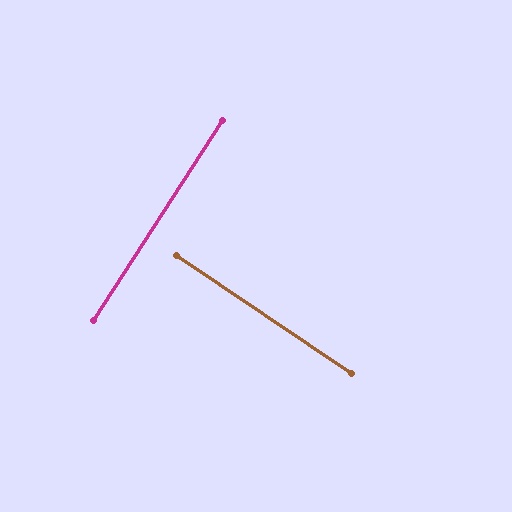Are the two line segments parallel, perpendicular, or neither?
Perpendicular — they meet at approximately 89°.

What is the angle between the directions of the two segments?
Approximately 89 degrees.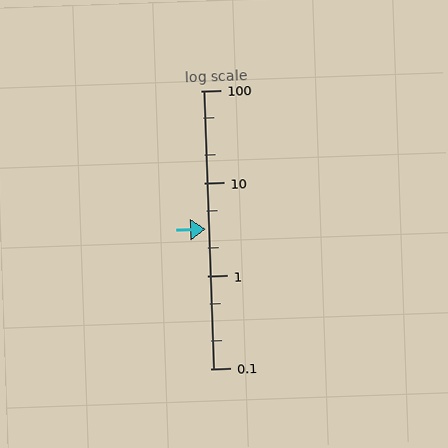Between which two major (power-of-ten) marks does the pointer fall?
The pointer is between 1 and 10.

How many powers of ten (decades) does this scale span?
The scale spans 3 decades, from 0.1 to 100.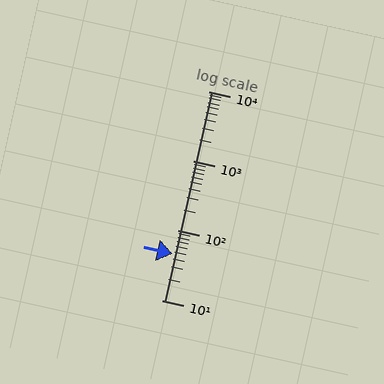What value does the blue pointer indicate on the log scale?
The pointer indicates approximately 47.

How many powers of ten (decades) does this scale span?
The scale spans 3 decades, from 10 to 10000.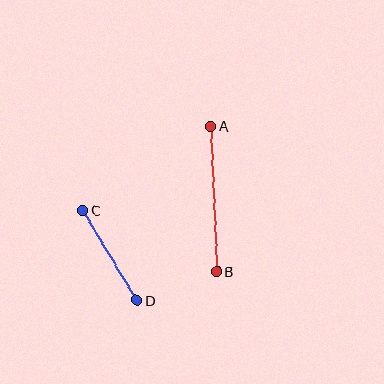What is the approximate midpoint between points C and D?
The midpoint is at approximately (110, 255) pixels.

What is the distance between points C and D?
The distance is approximately 105 pixels.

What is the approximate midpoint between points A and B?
The midpoint is at approximately (214, 199) pixels.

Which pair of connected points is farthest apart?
Points A and B are farthest apart.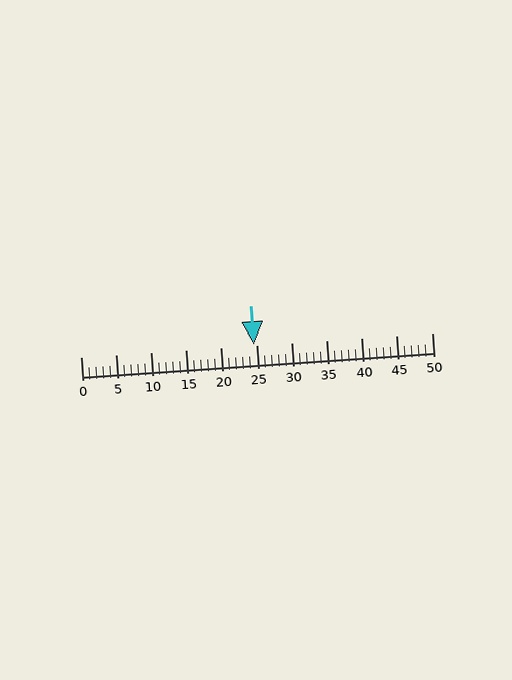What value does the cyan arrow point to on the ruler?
The cyan arrow points to approximately 25.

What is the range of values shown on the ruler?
The ruler shows values from 0 to 50.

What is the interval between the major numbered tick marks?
The major tick marks are spaced 5 units apart.